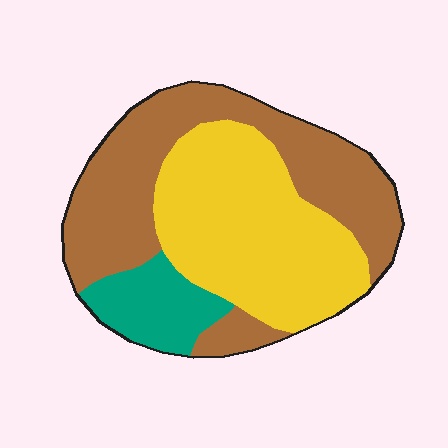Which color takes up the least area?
Teal, at roughly 15%.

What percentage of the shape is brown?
Brown covers about 45% of the shape.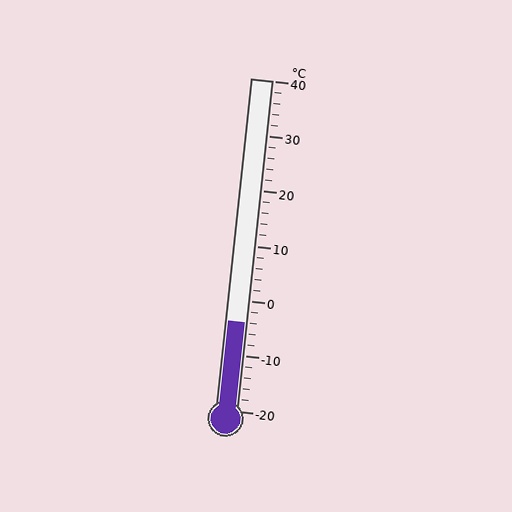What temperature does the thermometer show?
The thermometer shows approximately -4°C.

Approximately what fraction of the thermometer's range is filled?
The thermometer is filled to approximately 25% of its range.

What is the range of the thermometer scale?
The thermometer scale ranges from -20°C to 40°C.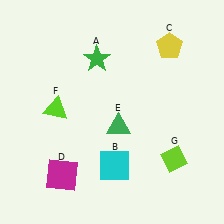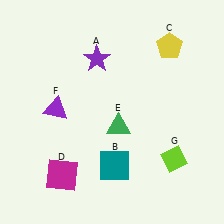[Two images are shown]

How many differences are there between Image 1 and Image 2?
There are 3 differences between the two images.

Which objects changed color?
A changed from green to purple. B changed from cyan to teal. F changed from lime to purple.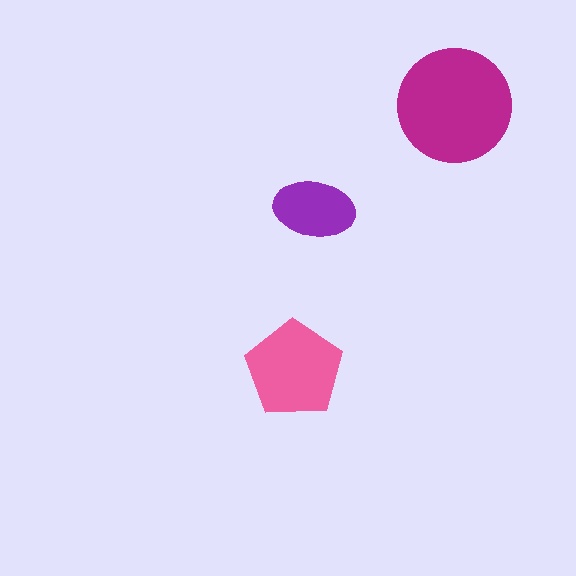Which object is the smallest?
The purple ellipse.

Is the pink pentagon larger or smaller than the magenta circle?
Smaller.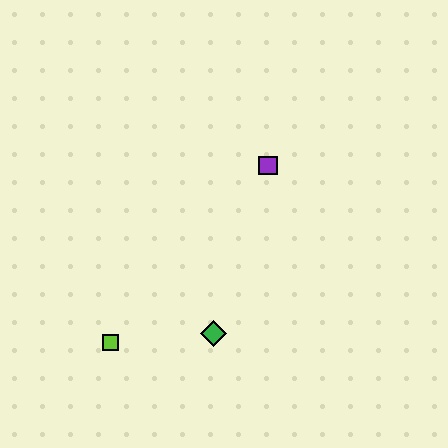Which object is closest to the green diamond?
The lime square is closest to the green diamond.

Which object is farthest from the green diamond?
The purple square is farthest from the green diamond.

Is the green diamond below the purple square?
Yes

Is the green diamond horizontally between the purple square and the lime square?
Yes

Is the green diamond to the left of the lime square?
No